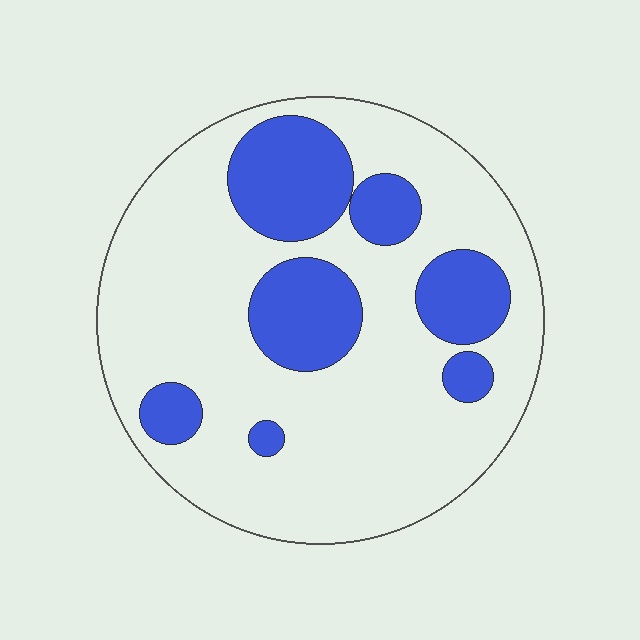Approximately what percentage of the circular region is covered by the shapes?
Approximately 25%.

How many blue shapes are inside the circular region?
7.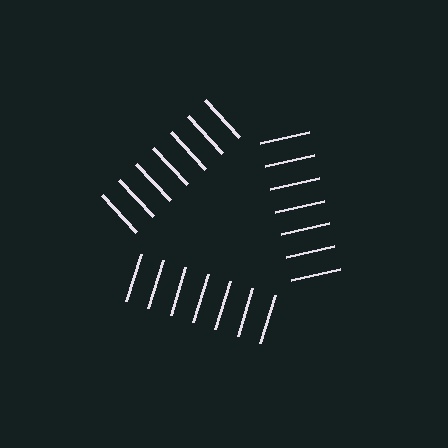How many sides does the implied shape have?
3 sides — the line-ends trace a triangle.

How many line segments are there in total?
21 — 7 along each of the 3 edges.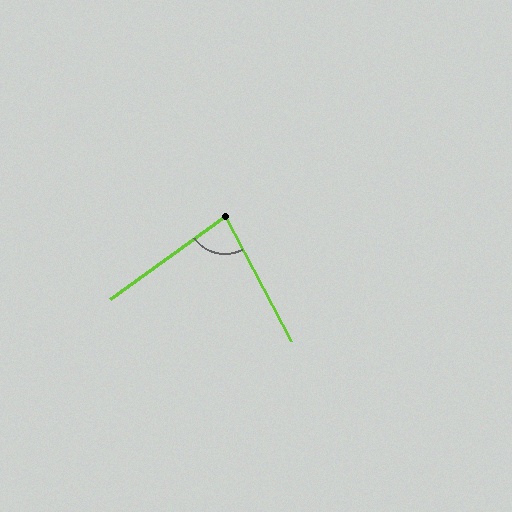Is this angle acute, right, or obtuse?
It is acute.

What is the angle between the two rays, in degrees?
Approximately 82 degrees.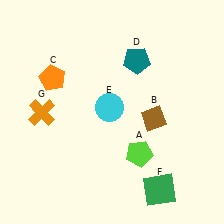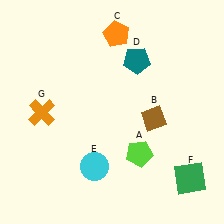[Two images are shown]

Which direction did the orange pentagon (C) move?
The orange pentagon (C) moved right.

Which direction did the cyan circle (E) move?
The cyan circle (E) moved down.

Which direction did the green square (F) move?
The green square (F) moved right.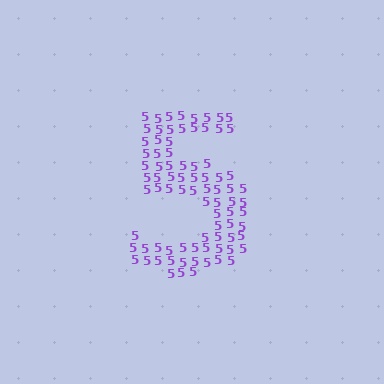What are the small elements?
The small elements are digit 5's.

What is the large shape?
The large shape is the digit 5.